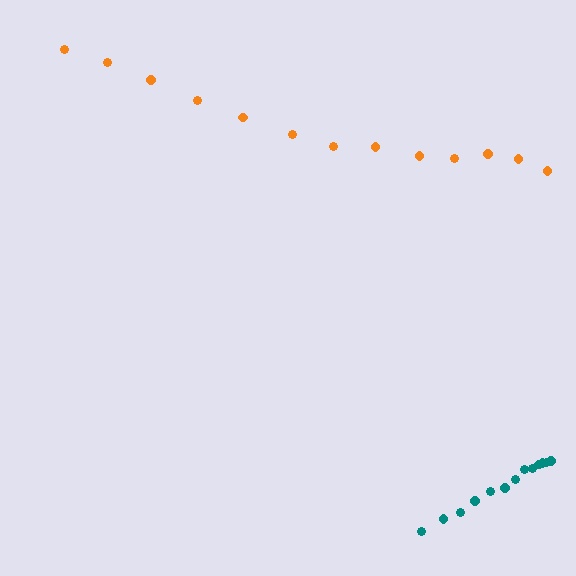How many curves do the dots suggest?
There are 2 distinct paths.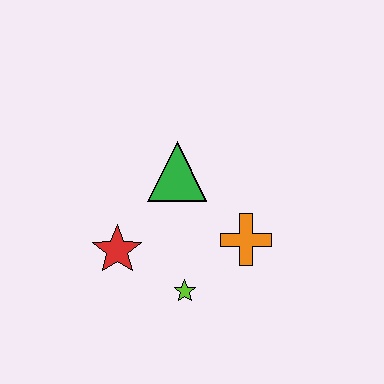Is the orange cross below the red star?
No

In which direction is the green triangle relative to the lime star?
The green triangle is above the lime star.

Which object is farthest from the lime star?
The green triangle is farthest from the lime star.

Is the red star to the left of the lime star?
Yes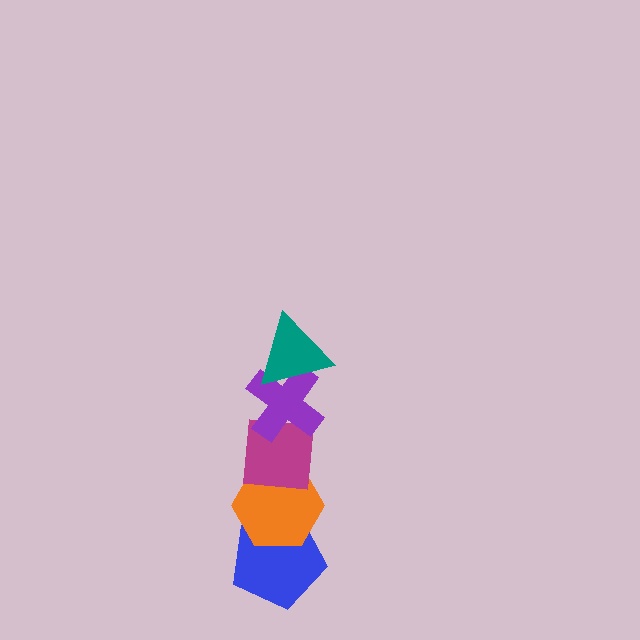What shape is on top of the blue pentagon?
The orange hexagon is on top of the blue pentagon.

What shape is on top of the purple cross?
The teal triangle is on top of the purple cross.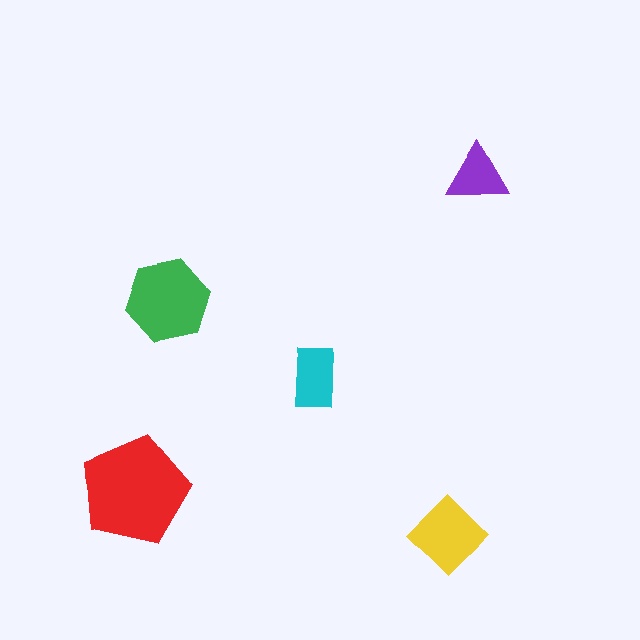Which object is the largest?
The red pentagon.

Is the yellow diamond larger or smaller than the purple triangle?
Larger.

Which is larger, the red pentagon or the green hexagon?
The red pentagon.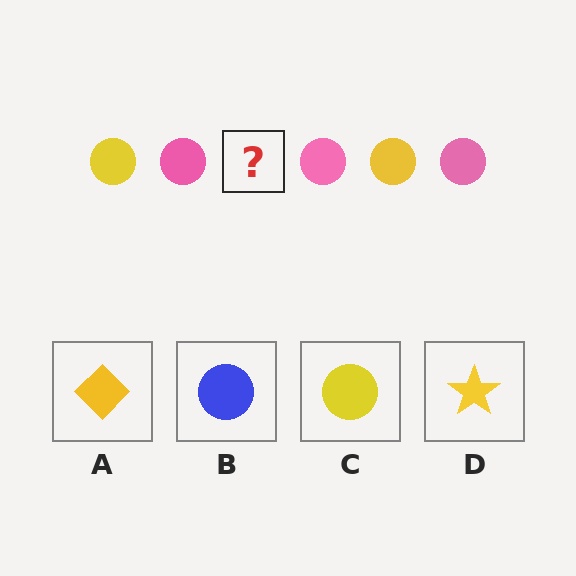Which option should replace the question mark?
Option C.